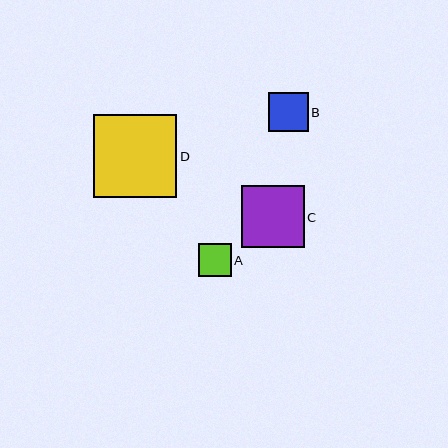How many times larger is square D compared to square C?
Square D is approximately 1.3 times the size of square C.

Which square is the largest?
Square D is the largest with a size of approximately 83 pixels.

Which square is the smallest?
Square A is the smallest with a size of approximately 33 pixels.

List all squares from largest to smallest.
From largest to smallest: D, C, B, A.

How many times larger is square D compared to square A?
Square D is approximately 2.5 times the size of square A.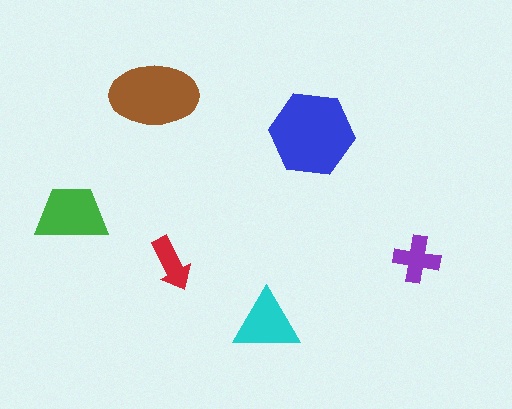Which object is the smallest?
The red arrow.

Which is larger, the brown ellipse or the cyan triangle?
The brown ellipse.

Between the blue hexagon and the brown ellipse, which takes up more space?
The blue hexagon.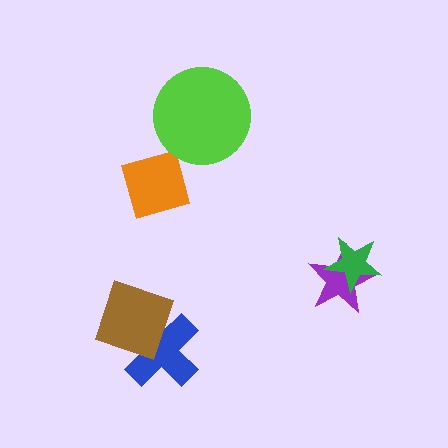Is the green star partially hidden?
No, no other shape covers it.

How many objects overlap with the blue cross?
1 object overlaps with the blue cross.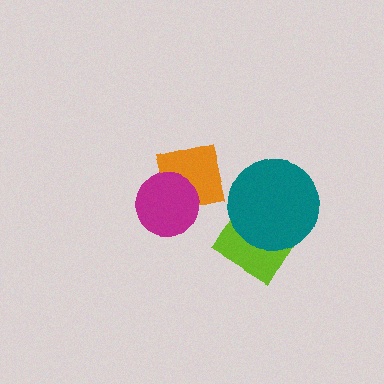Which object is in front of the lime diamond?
The teal circle is in front of the lime diamond.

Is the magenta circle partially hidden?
No, no other shape covers it.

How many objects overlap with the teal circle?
1 object overlaps with the teal circle.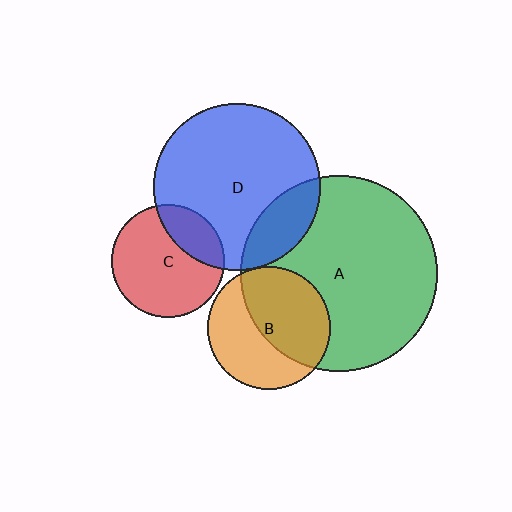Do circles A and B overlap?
Yes.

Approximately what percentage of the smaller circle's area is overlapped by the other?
Approximately 50%.